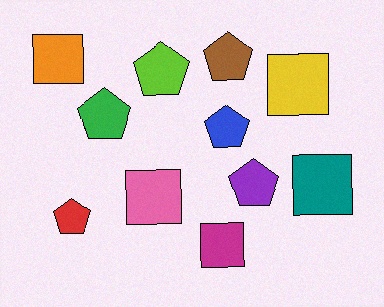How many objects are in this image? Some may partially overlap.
There are 11 objects.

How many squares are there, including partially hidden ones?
There are 5 squares.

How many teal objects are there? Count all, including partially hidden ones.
There is 1 teal object.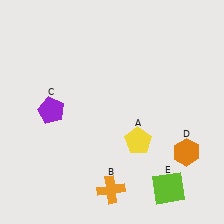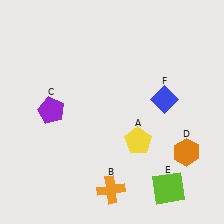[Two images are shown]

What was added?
A blue diamond (F) was added in Image 2.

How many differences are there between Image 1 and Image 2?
There is 1 difference between the two images.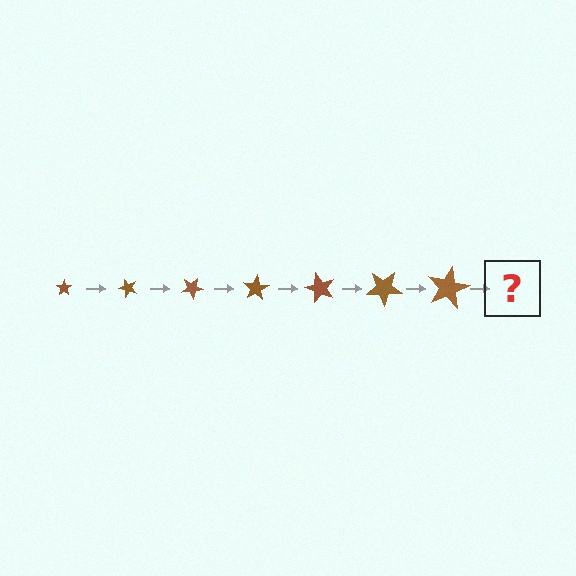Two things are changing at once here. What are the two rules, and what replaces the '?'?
The two rules are that the star grows larger each step and it rotates 50 degrees each step. The '?' should be a star, larger than the previous one and rotated 350 degrees from the start.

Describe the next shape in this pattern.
It should be a star, larger than the previous one and rotated 350 degrees from the start.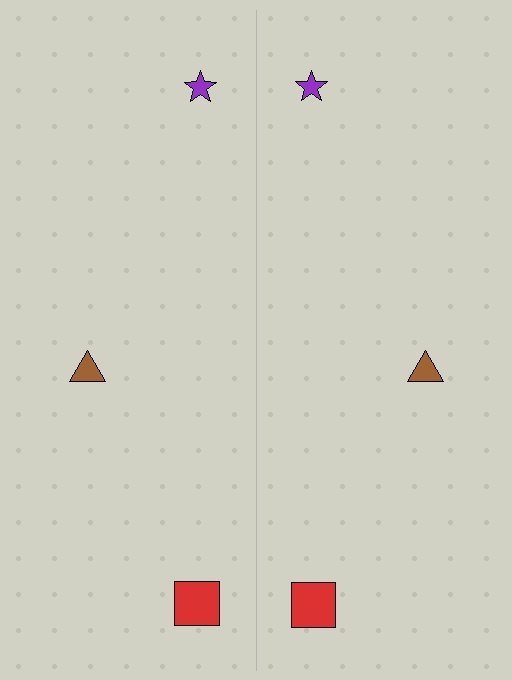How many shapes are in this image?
There are 6 shapes in this image.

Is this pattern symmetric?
Yes, this pattern has bilateral (reflection) symmetry.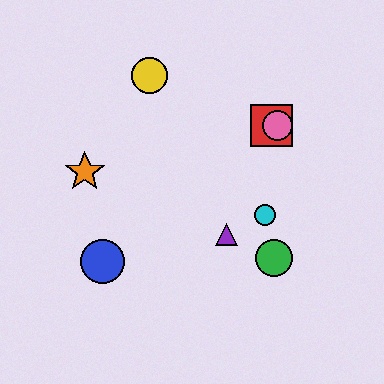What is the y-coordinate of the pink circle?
The pink circle is at y≈125.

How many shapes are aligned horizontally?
2 shapes (the red square, the pink circle) are aligned horizontally.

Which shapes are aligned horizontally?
The red square, the pink circle are aligned horizontally.